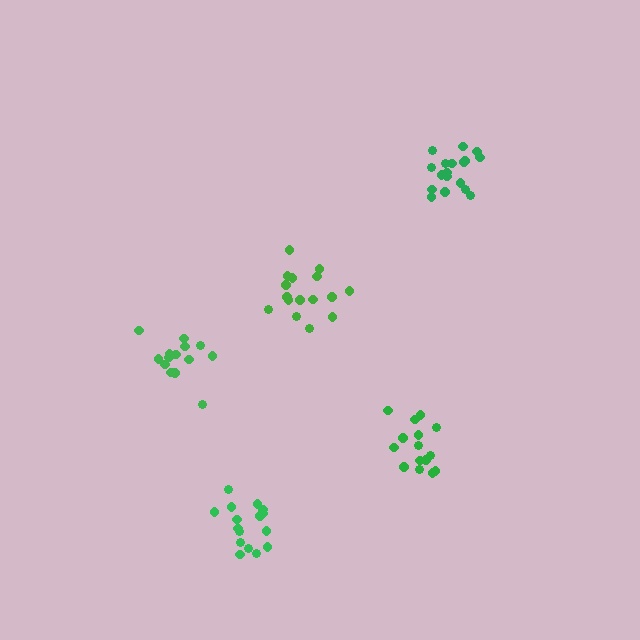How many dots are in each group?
Group 1: 16 dots, Group 2: 18 dots, Group 3: 14 dots, Group 4: 15 dots, Group 5: 16 dots (79 total).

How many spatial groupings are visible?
There are 5 spatial groupings.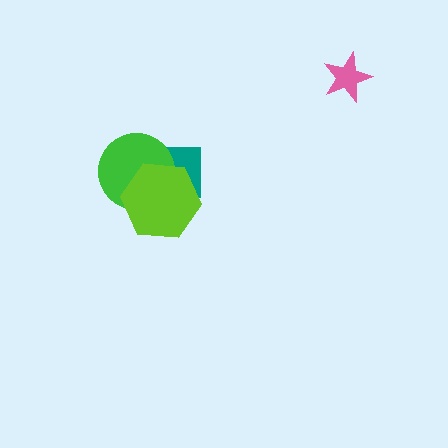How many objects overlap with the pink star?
0 objects overlap with the pink star.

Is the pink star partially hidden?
No, no other shape covers it.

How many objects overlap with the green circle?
2 objects overlap with the green circle.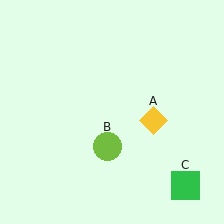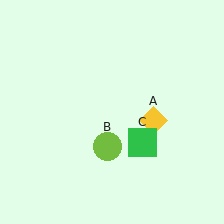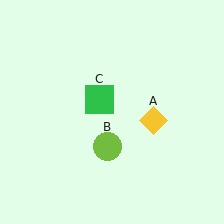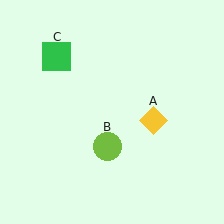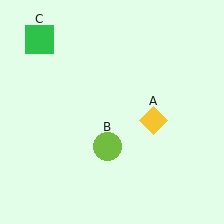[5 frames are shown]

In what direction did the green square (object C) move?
The green square (object C) moved up and to the left.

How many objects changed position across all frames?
1 object changed position: green square (object C).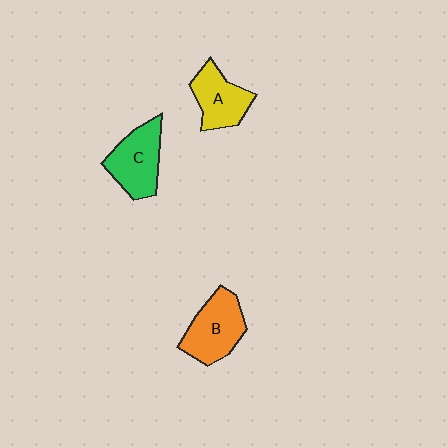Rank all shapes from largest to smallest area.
From largest to smallest: B (orange), C (green), A (yellow).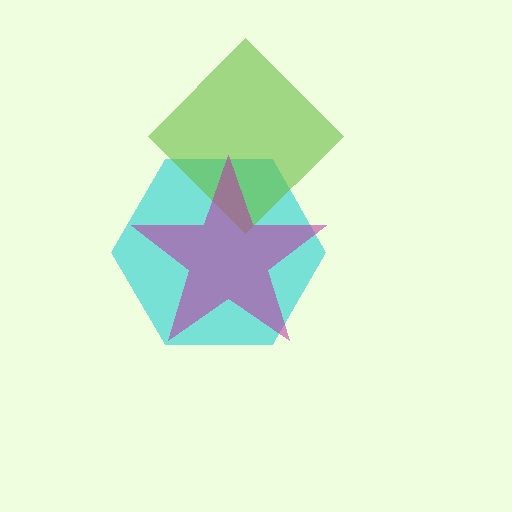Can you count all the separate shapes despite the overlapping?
Yes, there are 3 separate shapes.